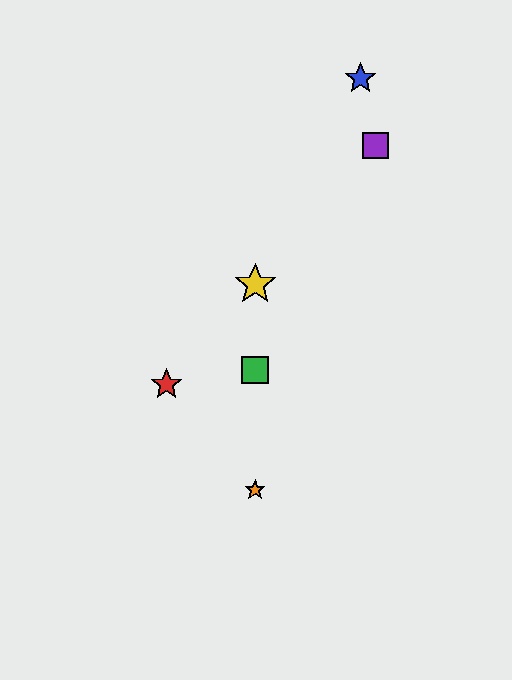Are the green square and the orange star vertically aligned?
Yes, both are at x≈255.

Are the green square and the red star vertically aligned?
No, the green square is at x≈255 and the red star is at x≈166.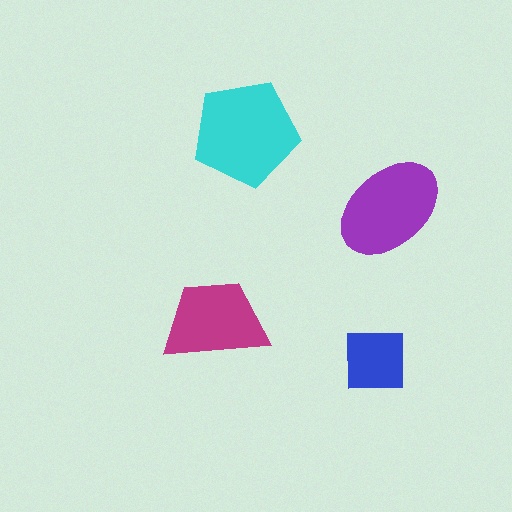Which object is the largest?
The cyan pentagon.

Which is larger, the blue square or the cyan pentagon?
The cyan pentagon.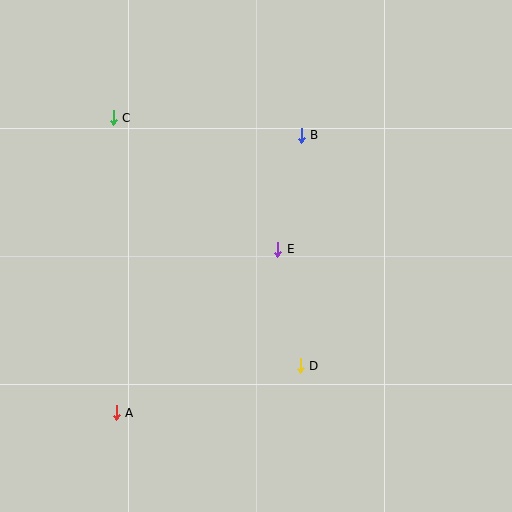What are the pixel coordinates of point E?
Point E is at (278, 249).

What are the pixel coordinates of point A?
Point A is at (116, 413).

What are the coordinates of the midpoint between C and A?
The midpoint between C and A is at (115, 265).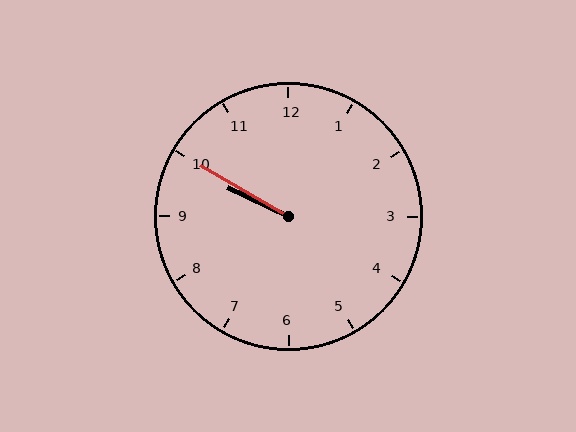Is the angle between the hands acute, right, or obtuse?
It is acute.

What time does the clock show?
9:50.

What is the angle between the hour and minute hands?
Approximately 5 degrees.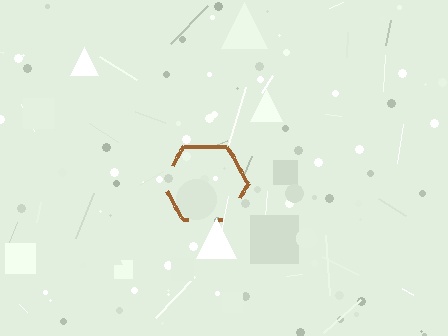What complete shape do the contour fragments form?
The contour fragments form a hexagon.